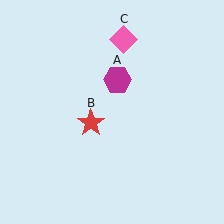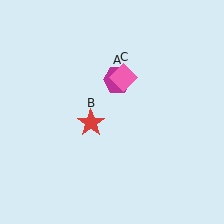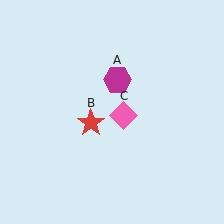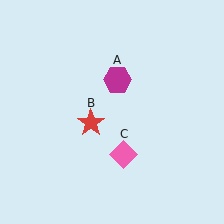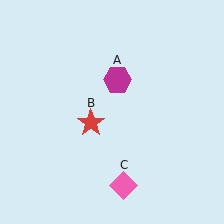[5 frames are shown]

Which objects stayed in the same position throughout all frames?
Magenta hexagon (object A) and red star (object B) remained stationary.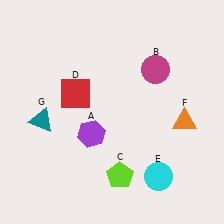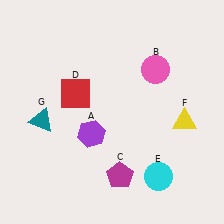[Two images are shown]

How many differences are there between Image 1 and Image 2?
There are 3 differences between the two images.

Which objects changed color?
B changed from magenta to pink. C changed from lime to magenta. F changed from orange to yellow.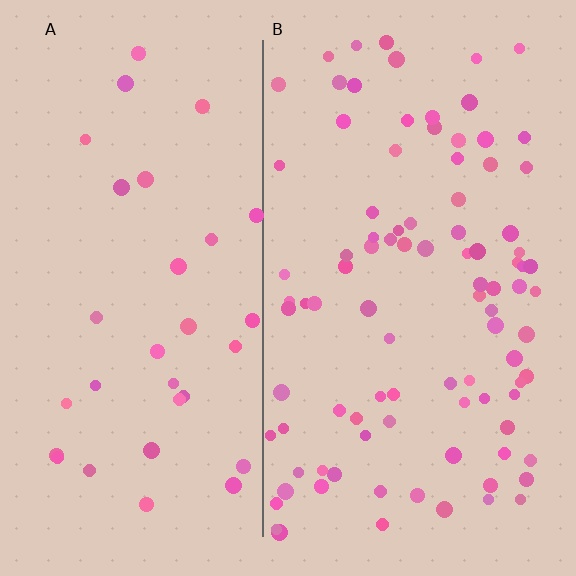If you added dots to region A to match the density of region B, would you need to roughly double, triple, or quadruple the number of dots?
Approximately triple.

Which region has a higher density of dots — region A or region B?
B (the right).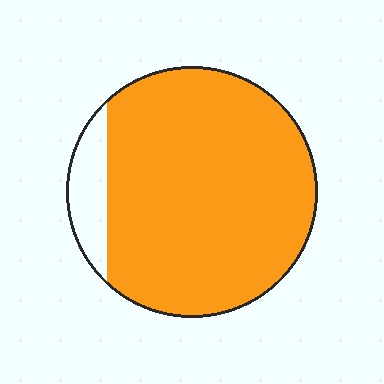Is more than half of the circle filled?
Yes.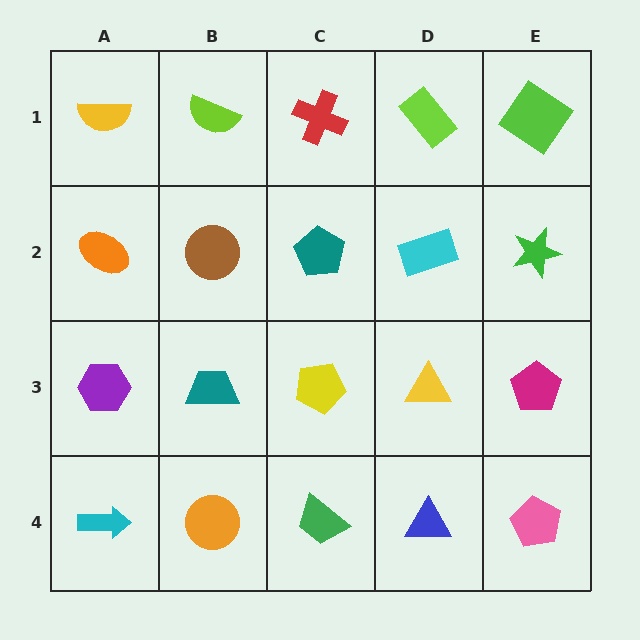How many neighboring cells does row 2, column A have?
3.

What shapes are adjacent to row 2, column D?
A lime rectangle (row 1, column D), a yellow triangle (row 3, column D), a teal pentagon (row 2, column C), a green star (row 2, column E).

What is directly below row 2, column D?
A yellow triangle.